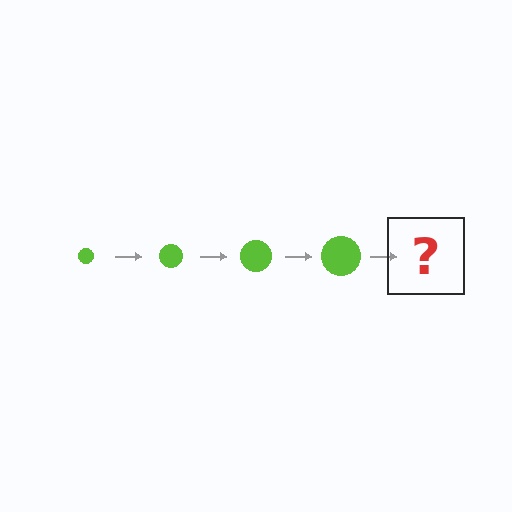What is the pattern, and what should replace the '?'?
The pattern is that the circle gets progressively larger each step. The '?' should be a lime circle, larger than the previous one.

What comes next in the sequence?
The next element should be a lime circle, larger than the previous one.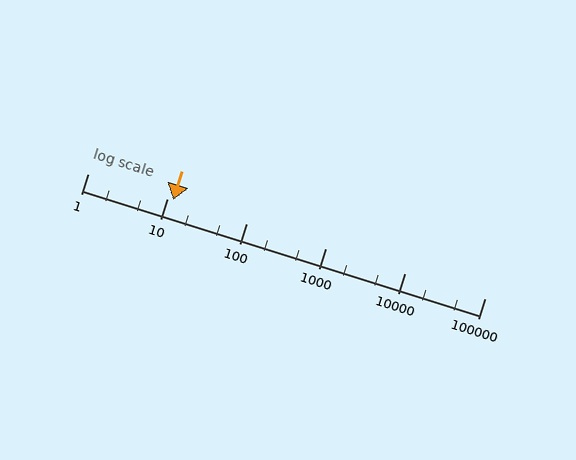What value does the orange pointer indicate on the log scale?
The pointer indicates approximately 12.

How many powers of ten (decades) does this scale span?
The scale spans 5 decades, from 1 to 100000.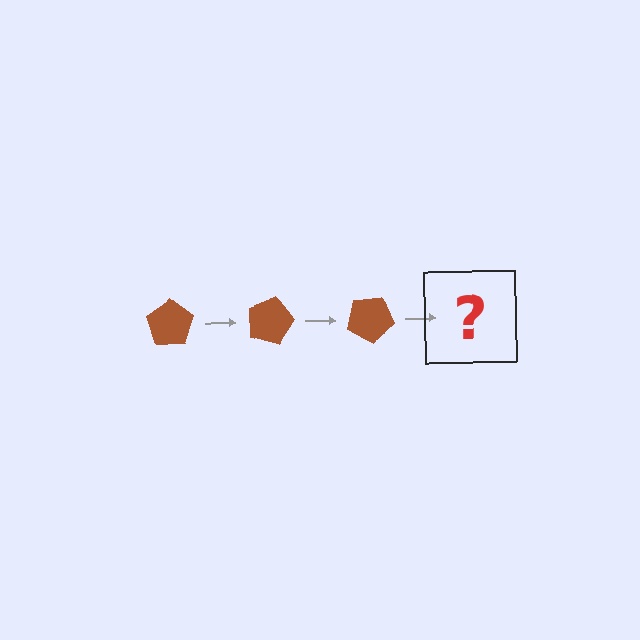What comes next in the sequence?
The next element should be a brown pentagon rotated 45 degrees.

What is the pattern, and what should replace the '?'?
The pattern is that the pentagon rotates 15 degrees each step. The '?' should be a brown pentagon rotated 45 degrees.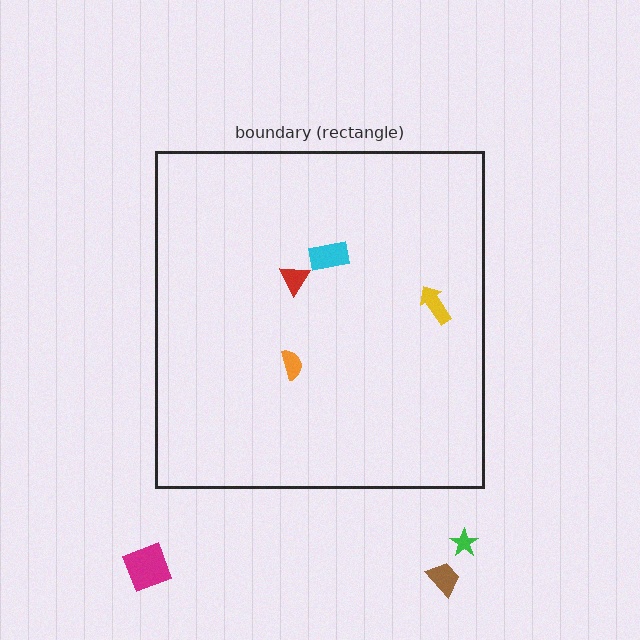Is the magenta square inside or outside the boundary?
Outside.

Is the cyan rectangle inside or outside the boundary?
Inside.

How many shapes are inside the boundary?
4 inside, 3 outside.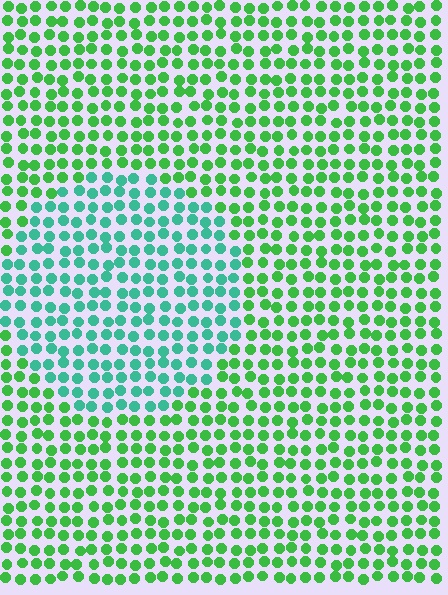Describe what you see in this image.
The image is filled with small green elements in a uniform arrangement. A circle-shaped region is visible where the elements are tinted to a slightly different hue, forming a subtle color boundary.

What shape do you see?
I see a circle.